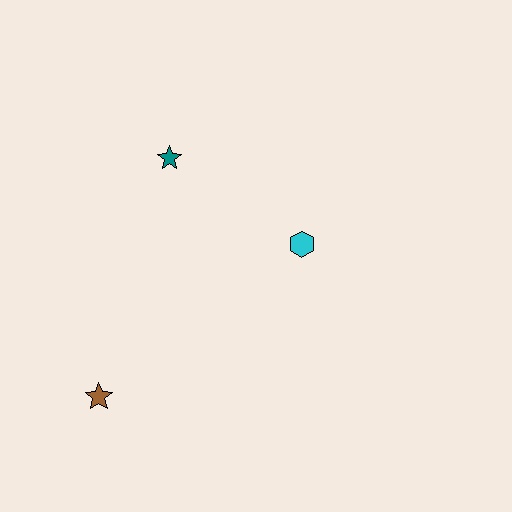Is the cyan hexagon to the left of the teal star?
No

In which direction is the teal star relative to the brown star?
The teal star is above the brown star.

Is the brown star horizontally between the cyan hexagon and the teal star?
No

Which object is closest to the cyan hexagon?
The teal star is closest to the cyan hexagon.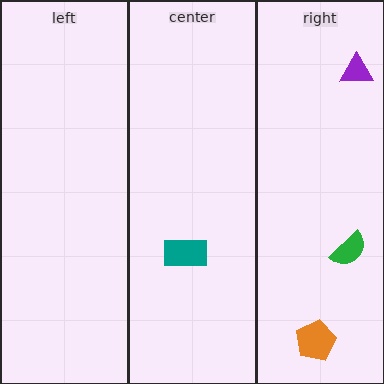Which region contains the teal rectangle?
The center region.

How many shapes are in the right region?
3.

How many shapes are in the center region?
1.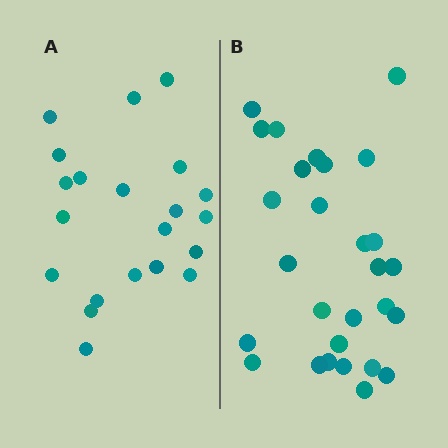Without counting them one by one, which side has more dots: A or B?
Region B (the right region) has more dots.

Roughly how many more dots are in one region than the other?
Region B has roughly 8 or so more dots than region A.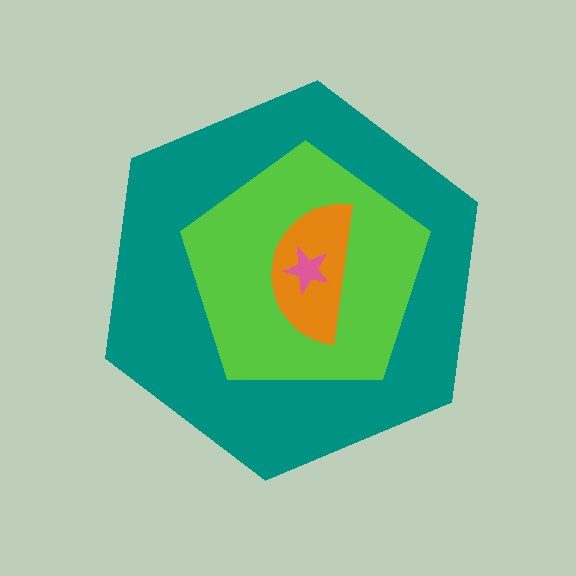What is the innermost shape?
The pink star.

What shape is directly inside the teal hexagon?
The lime pentagon.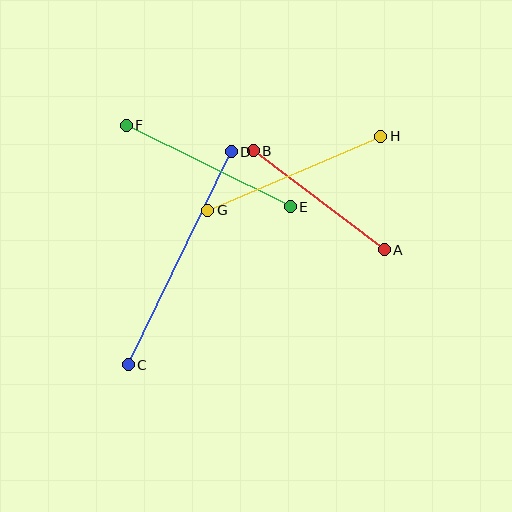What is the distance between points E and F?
The distance is approximately 183 pixels.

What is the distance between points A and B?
The distance is approximately 164 pixels.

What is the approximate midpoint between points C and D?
The midpoint is at approximately (180, 258) pixels.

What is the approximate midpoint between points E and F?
The midpoint is at approximately (208, 166) pixels.